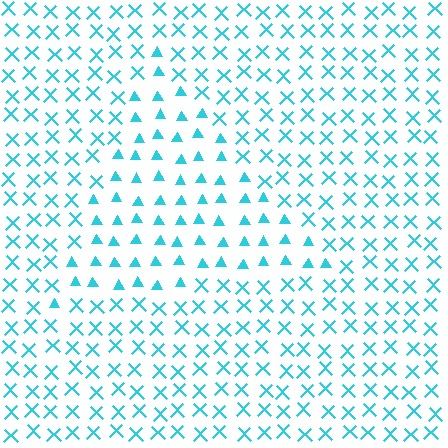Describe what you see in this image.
The image is filled with small cyan elements arranged in a uniform grid. A triangle-shaped region contains triangles, while the surrounding area contains X marks. The boundary is defined purely by the change in element shape.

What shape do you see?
I see a triangle.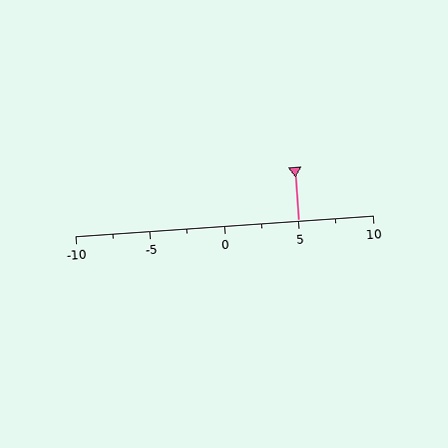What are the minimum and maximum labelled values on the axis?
The axis runs from -10 to 10.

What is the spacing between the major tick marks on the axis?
The major ticks are spaced 5 apart.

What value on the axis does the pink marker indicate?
The marker indicates approximately 5.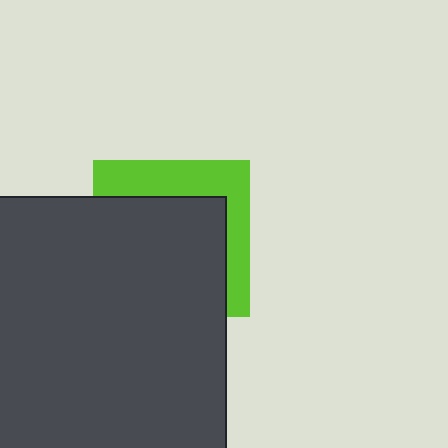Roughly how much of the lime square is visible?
A small part of it is visible (roughly 34%).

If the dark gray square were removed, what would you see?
You would see the complete lime square.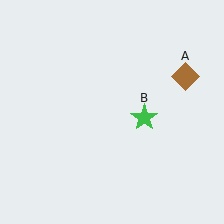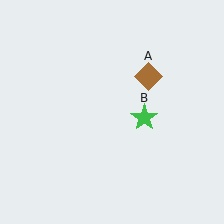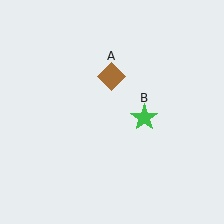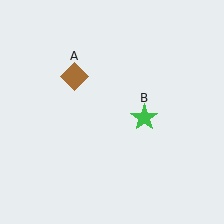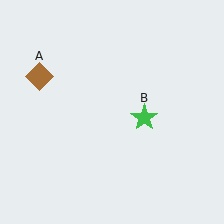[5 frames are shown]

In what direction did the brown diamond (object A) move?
The brown diamond (object A) moved left.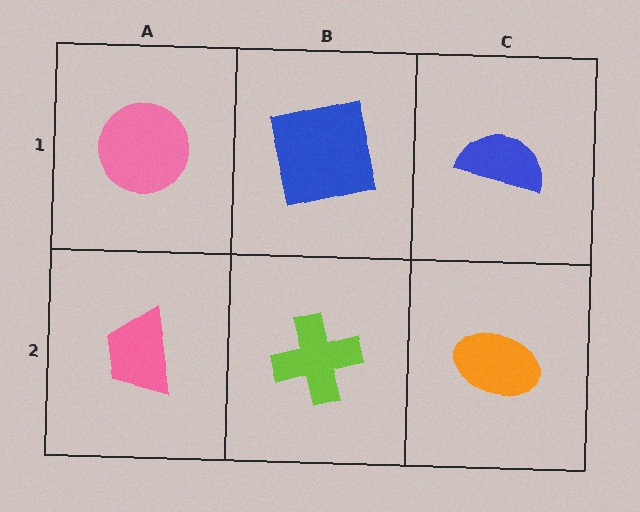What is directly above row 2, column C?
A blue semicircle.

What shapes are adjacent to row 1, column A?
A pink trapezoid (row 2, column A), a blue square (row 1, column B).